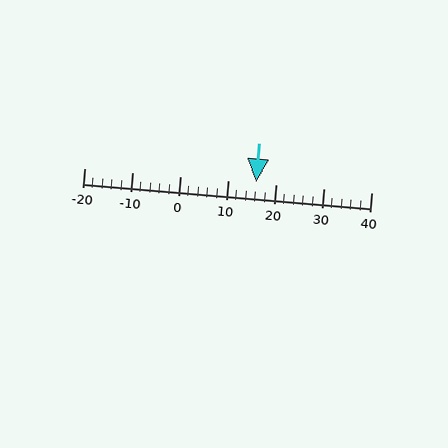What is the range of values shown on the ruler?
The ruler shows values from -20 to 40.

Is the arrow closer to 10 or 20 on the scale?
The arrow is closer to 20.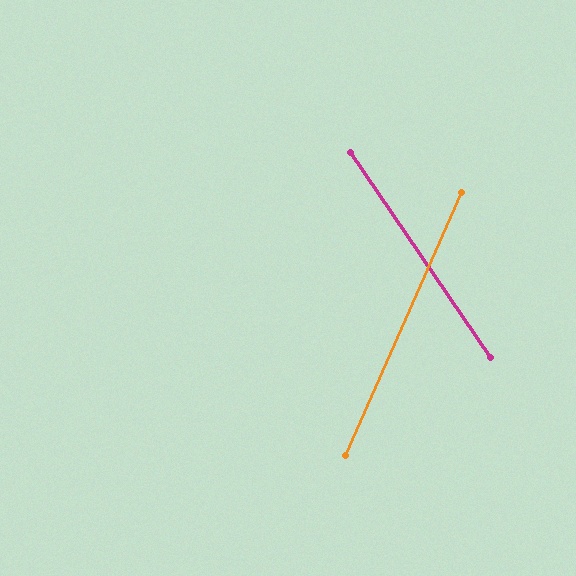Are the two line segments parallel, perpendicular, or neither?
Neither parallel nor perpendicular — they differ by about 58°.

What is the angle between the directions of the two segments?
Approximately 58 degrees.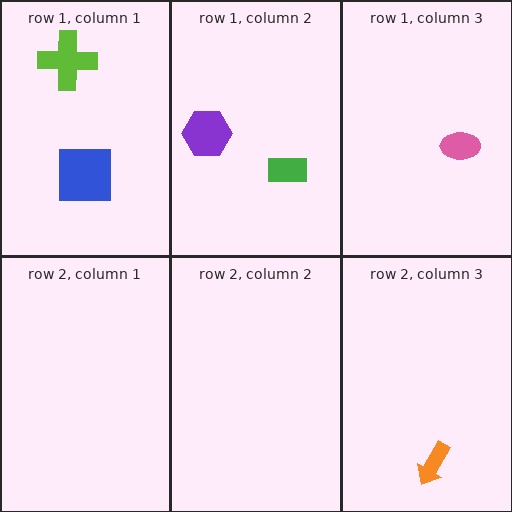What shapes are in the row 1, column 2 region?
The green rectangle, the purple hexagon.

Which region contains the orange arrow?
The row 2, column 3 region.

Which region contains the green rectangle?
The row 1, column 2 region.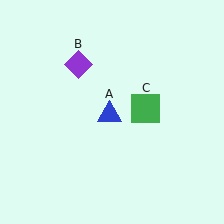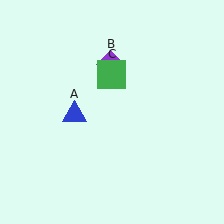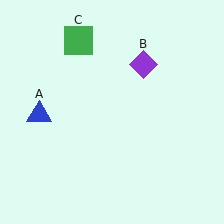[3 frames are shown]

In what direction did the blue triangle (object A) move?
The blue triangle (object A) moved left.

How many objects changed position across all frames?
3 objects changed position: blue triangle (object A), purple diamond (object B), green square (object C).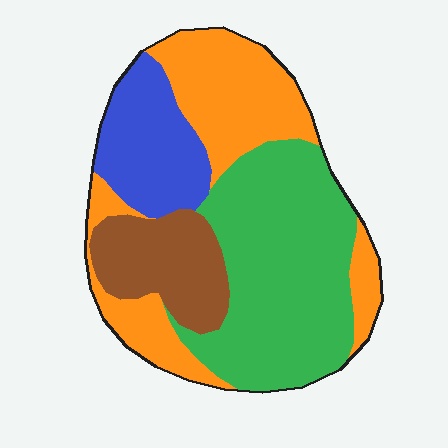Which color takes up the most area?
Green, at roughly 40%.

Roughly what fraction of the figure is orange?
Orange takes up between a sixth and a third of the figure.